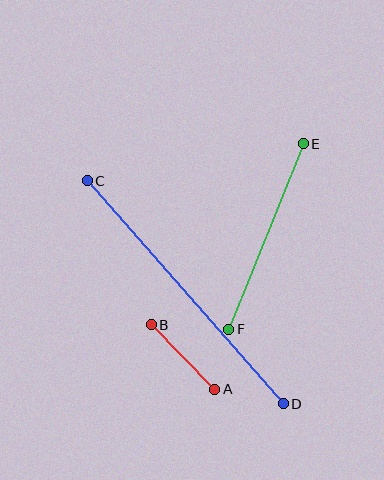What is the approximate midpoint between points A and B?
The midpoint is at approximately (183, 357) pixels.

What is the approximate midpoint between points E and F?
The midpoint is at approximately (266, 236) pixels.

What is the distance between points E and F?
The distance is approximately 200 pixels.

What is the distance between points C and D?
The distance is approximately 297 pixels.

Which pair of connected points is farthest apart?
Points C and D are farthest apart.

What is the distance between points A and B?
The distance is approximately 90 pixels.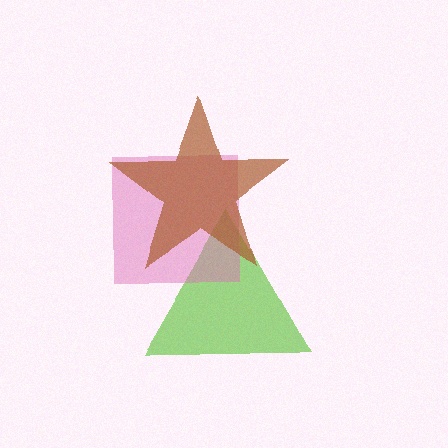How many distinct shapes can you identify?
There are 3 distinct shapes: a lime triangle, a pink square, a brown star.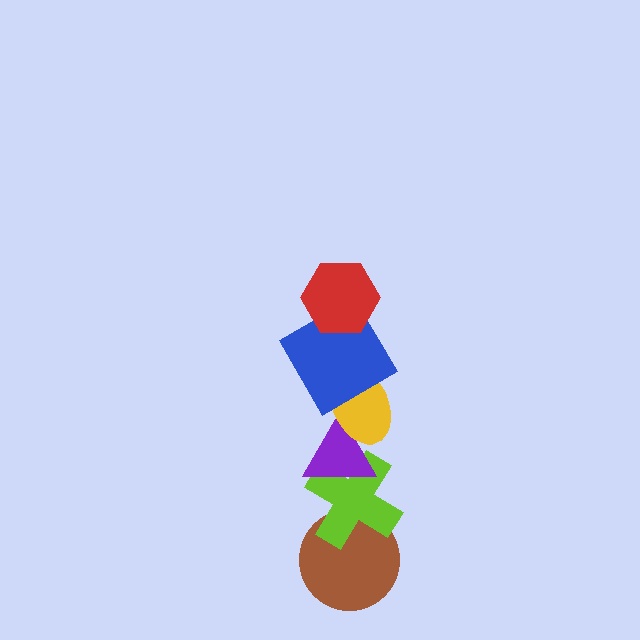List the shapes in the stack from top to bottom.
From top to bottom: the red hexagon, the blue diamond, the yellow ellipse, the purple triangle, the lime cross, the brown circle.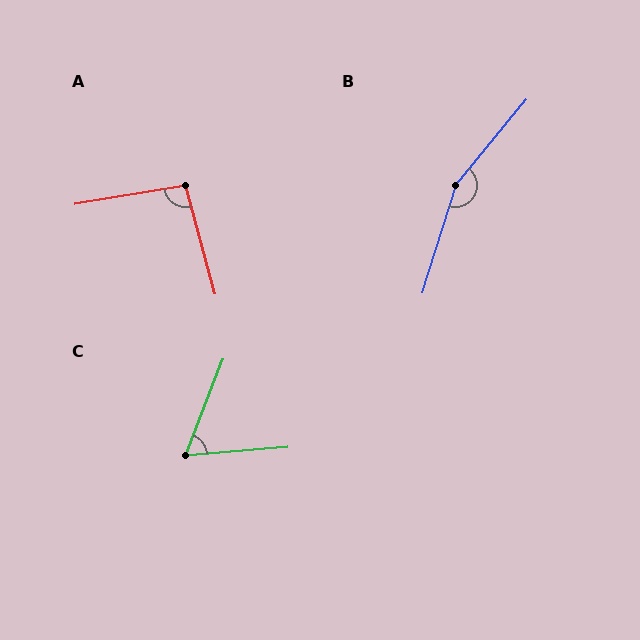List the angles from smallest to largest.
C (64°), A (95°), B (158°).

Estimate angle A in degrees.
Approximately 95 degrees.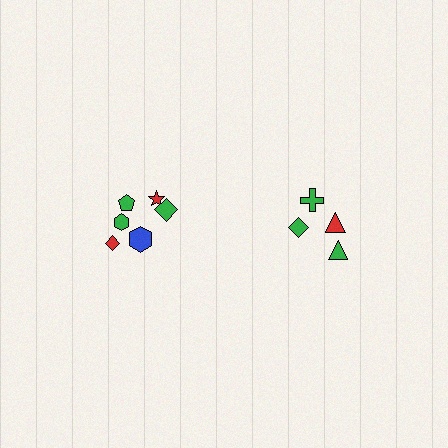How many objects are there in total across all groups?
There are 10 objects.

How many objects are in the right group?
There are 4 objects.